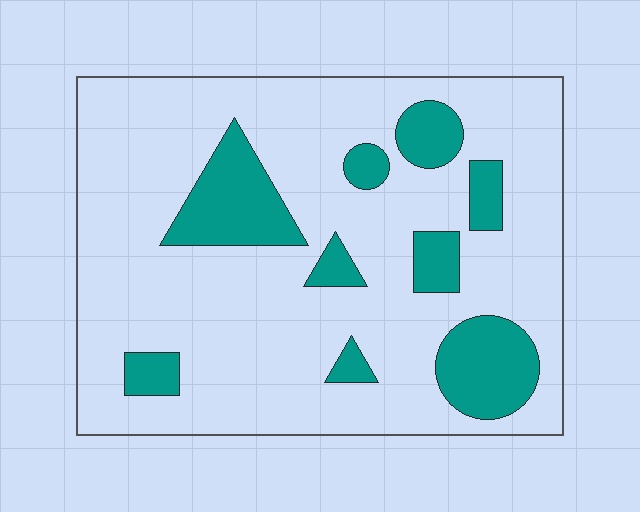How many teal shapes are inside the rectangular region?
9.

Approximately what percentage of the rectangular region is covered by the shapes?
Approximately 20%.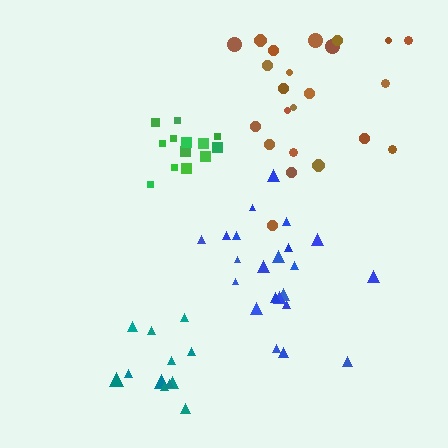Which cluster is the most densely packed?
Green.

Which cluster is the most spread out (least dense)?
Brown.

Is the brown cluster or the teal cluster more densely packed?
Teal.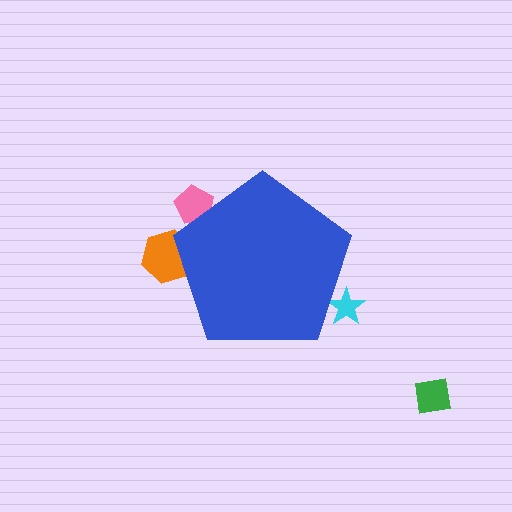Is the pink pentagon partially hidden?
Yes, the pink pentagon is partially hidden behind the blue pentagon.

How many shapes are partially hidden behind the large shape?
3 shapes are partially hidden.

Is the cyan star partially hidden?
Yes, the cyan star is partially hidden behind the blue pentagon.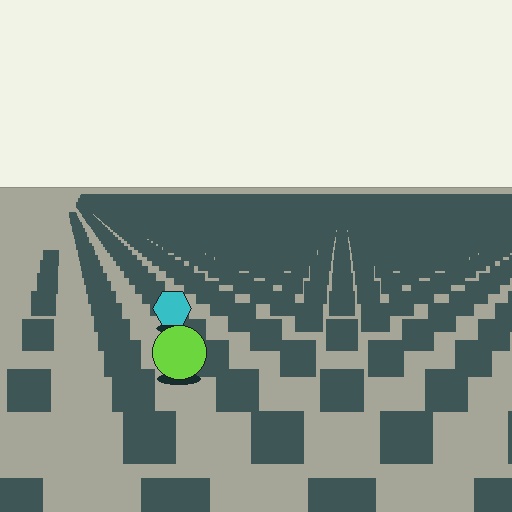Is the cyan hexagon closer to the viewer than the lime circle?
No. The lime circle is closer — you can tell from the texture gradient: the ground texture is coarser near it.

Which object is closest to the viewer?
The lime circle is closest. The texture marks near it are larger and more spread out.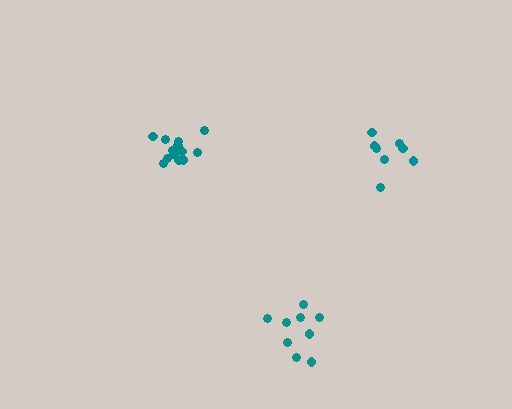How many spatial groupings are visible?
There are 3 spatial groupings.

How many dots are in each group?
Group 1: 8 dots, Group 2: 14 dots, Group 3: 9 dots (31 total).